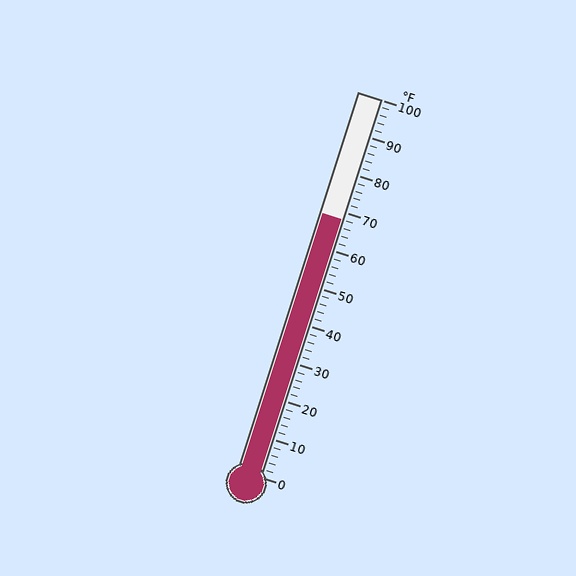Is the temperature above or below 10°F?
The temperature is above 10°F.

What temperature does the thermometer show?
The thermometer shows approximately 68°F.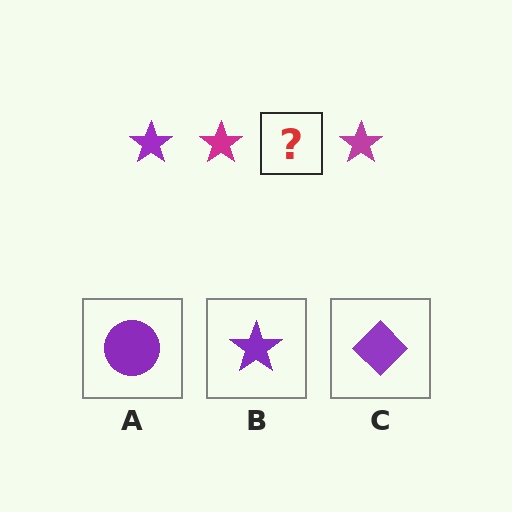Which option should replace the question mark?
Option B.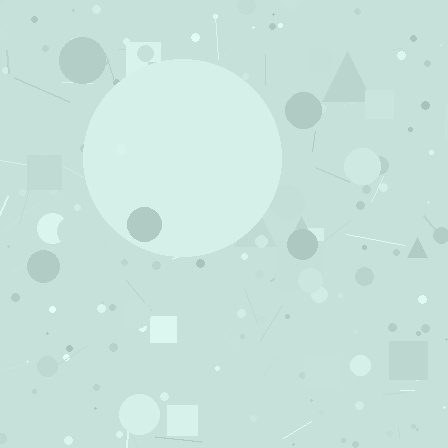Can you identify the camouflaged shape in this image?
The camouflaged shape is a circle.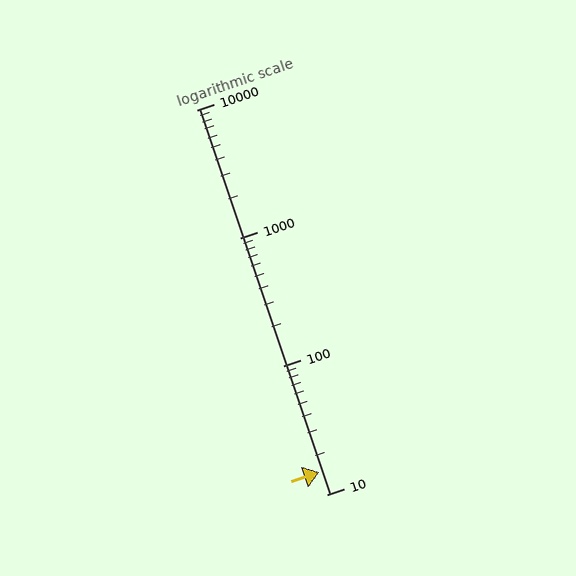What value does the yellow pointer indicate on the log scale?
The pointer indicates approximately 15.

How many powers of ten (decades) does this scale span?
The scale spans 3 decades, from 10 to 10000.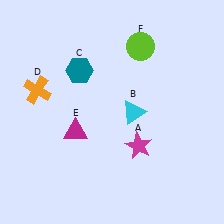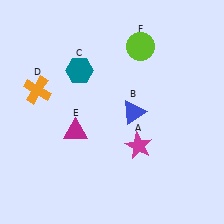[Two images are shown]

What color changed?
The triangle (B) changed from cyan in Image 1 to blue in Image 2.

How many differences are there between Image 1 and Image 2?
There is 1 difference between the two images.